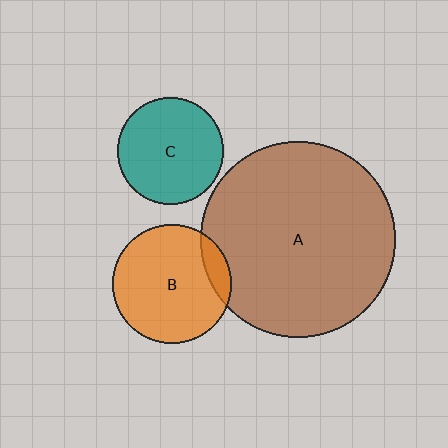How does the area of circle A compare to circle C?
Approximately 3.4 times.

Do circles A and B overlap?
Yes.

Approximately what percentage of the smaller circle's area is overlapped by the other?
Approximately 10%.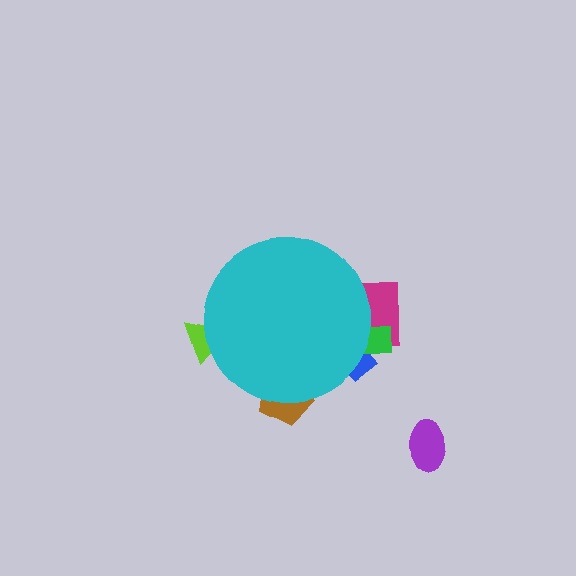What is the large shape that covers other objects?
A cyan circle.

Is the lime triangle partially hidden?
Yes, the lime triangle is partially hidden behind the cyan circle.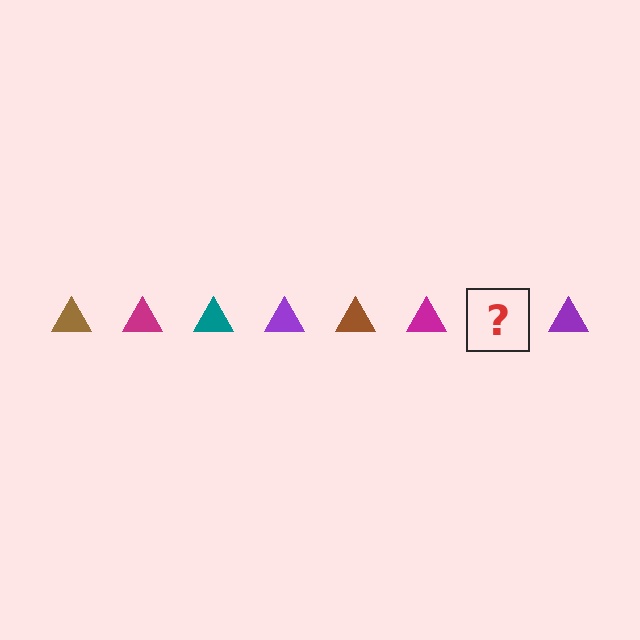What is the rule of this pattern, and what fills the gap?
The rule is that the pattern cycles through brown, magenta, teal, purple triangles. The gap should be filled with a teal triangle.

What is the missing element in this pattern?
The missing element is a teal triangle.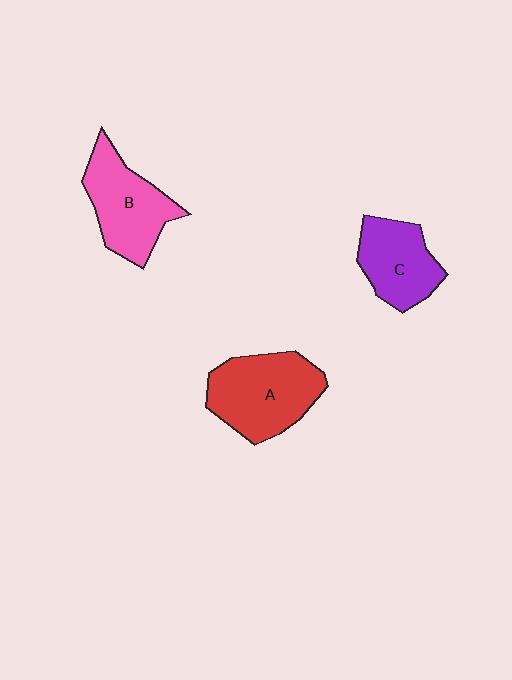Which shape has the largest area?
Shape A (red).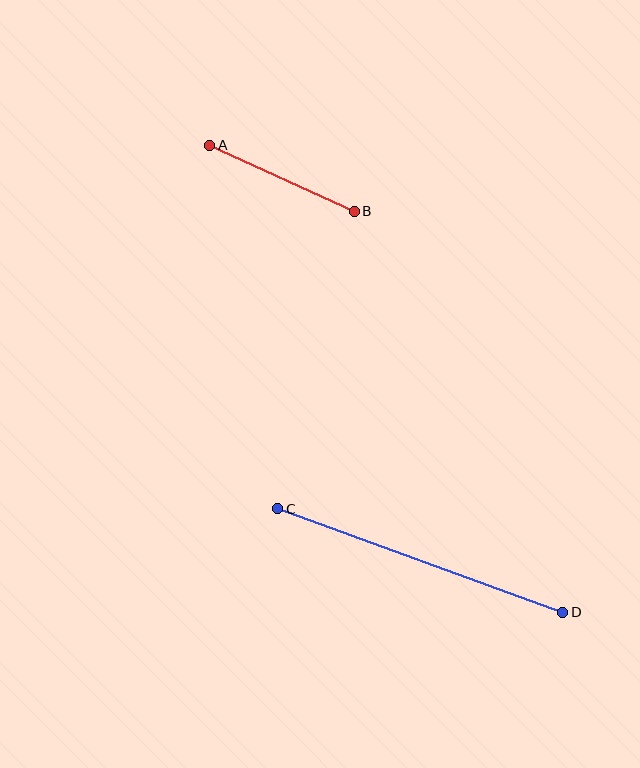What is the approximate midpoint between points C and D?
The midpoint is at approximately (420, 560) pixels.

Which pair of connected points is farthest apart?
Points C and D are farthest apart.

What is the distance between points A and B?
The distance is approximately 159 pixels.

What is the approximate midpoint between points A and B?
The midpoint is at approximately (282, 178) pixels.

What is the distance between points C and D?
The distance is approximately 303 pixels.